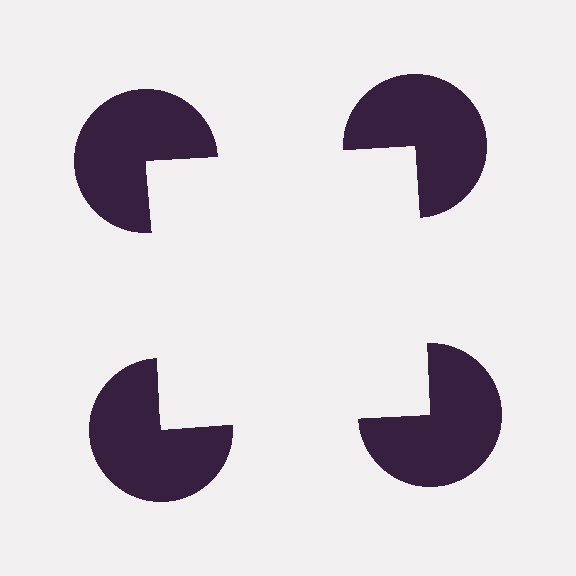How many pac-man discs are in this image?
There are 4 — one at each vertex of the illusory square.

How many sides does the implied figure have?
4 sides.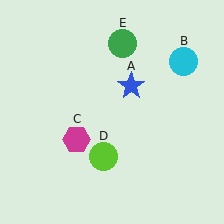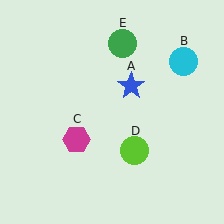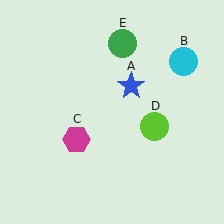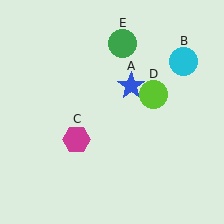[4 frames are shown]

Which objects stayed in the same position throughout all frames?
Blue star (object A) and cyan circle (object B) and magenta hexagon (object C) and green circle (object E) remained stationary.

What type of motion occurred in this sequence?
The lime circle (object D) rotated counterclockwise around the center of the scene.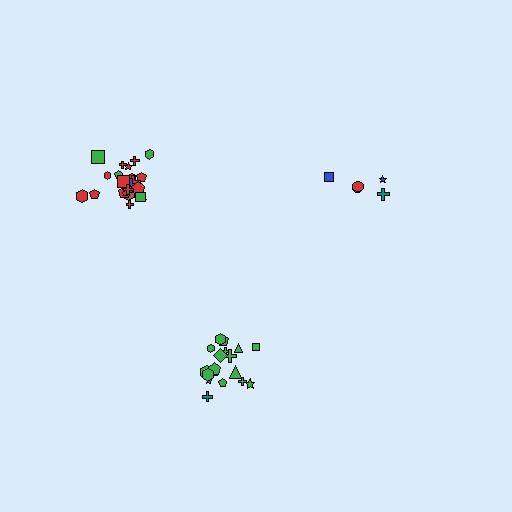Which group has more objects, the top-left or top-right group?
The top-left group.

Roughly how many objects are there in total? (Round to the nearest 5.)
Roughly 50 objects in total.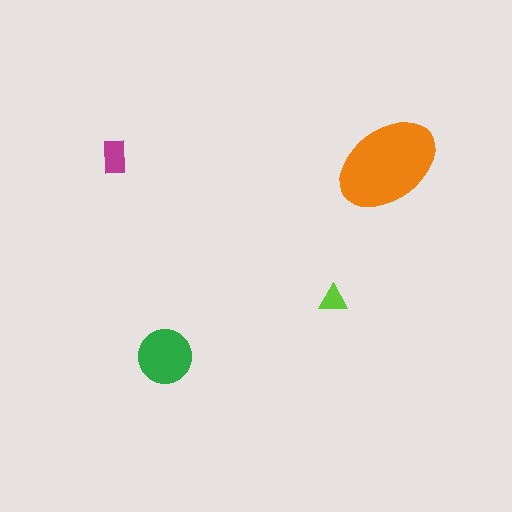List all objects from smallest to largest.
The lime triangle, the magenta rectangle, the green circle, the orange ellipse.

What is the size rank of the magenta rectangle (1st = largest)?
3rd.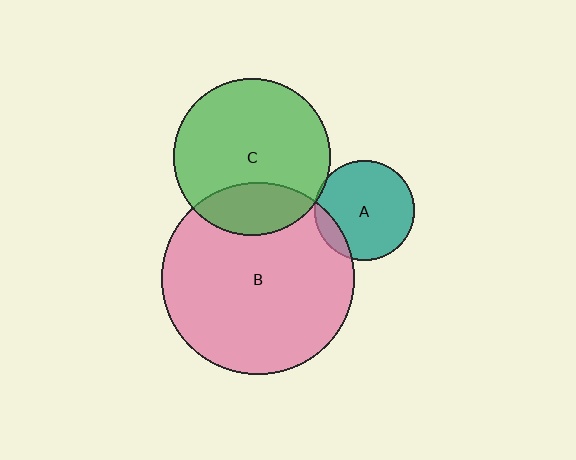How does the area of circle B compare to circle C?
Approximately 1.5 times.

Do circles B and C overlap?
Yes.